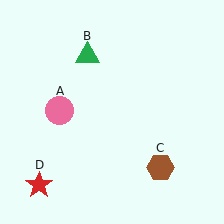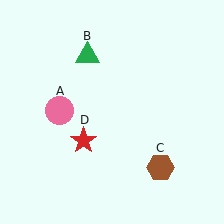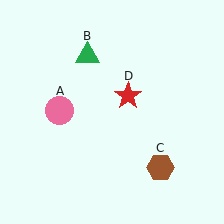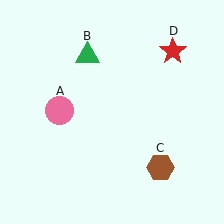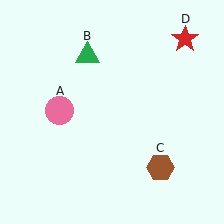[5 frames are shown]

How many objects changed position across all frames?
1 object changed position: red star (object D).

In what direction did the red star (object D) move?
The red star (object D) moved up and to the right.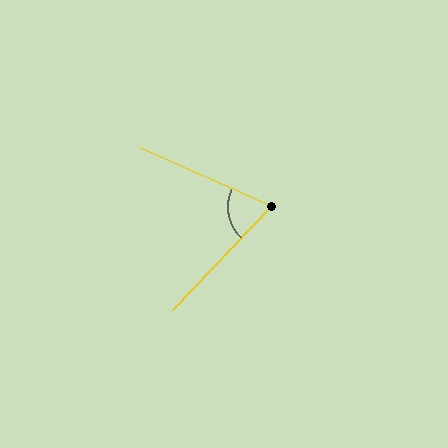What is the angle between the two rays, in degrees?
Approximately 70 degrees.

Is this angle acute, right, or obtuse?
It is acute.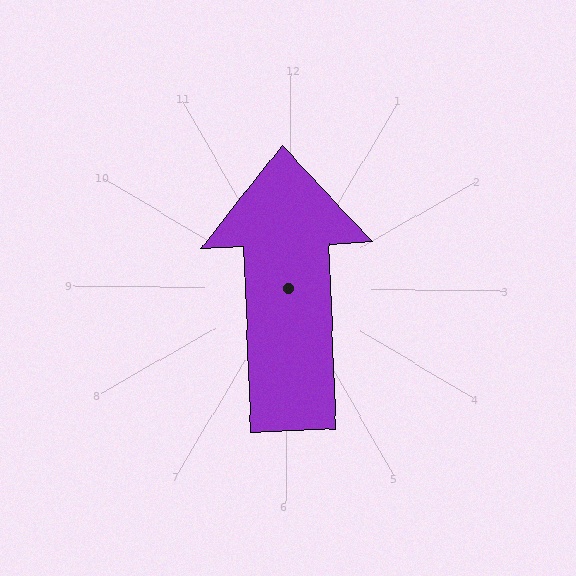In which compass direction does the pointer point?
North.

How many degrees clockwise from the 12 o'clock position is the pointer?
Approximately 357 degrees.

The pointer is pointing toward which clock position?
Roughly 12 o'clock.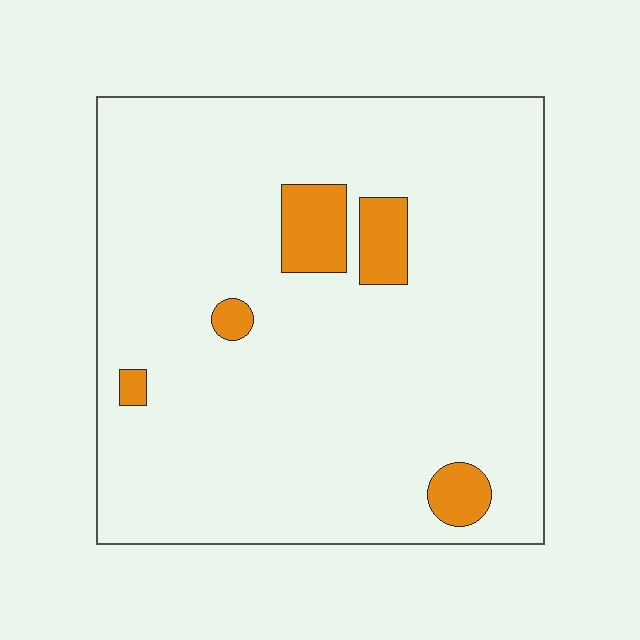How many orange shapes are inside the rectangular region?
5.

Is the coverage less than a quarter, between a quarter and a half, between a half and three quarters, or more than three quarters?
Less than a quarter.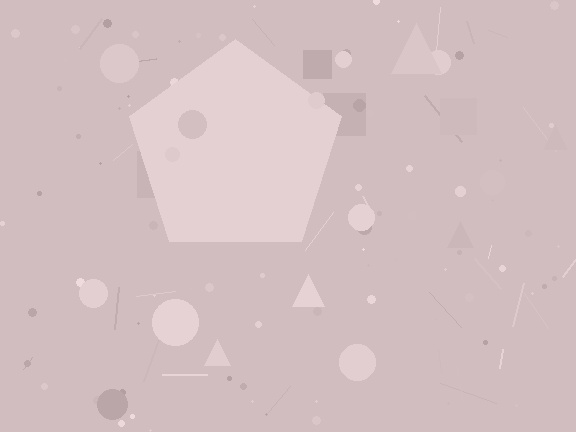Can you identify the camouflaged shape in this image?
The camouflaged shape is a pentagon.